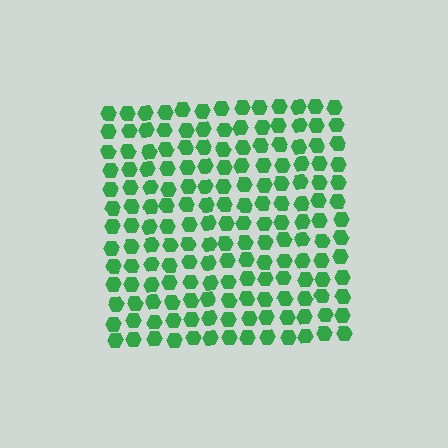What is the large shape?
The large shape is a square.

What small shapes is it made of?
It is made of small hexagons.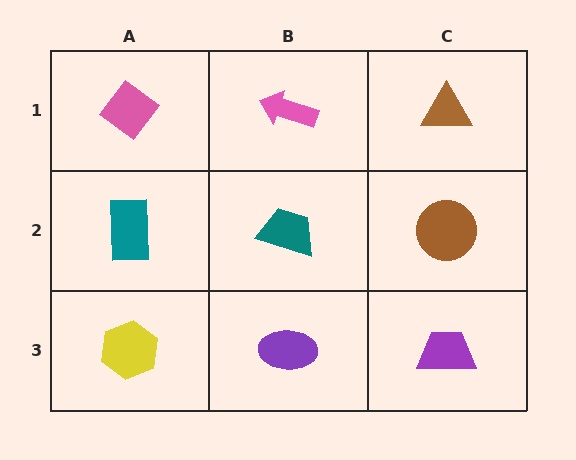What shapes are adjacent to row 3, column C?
A brown circle (row 2, column C), a purple ellipse (row 3, column B).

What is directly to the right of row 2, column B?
A brown circle.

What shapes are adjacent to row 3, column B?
A teal trapezoid (row 2, column B), a yellow hexagon (row 3, column A), a purple trapezoid (row 3, column C).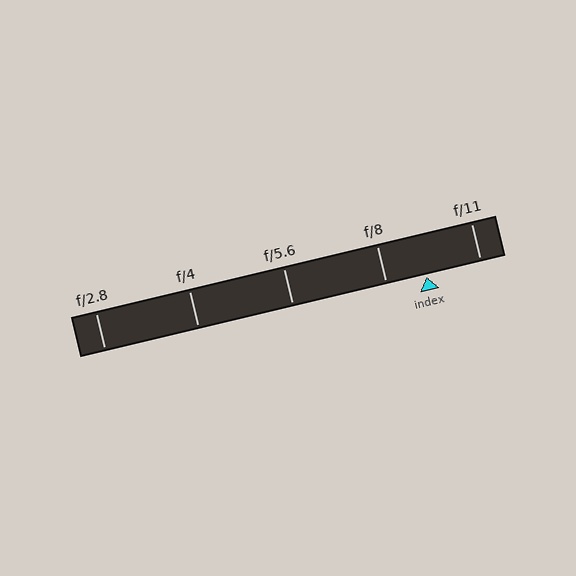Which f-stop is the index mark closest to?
The index mark is closest to f/8.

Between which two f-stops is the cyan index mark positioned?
The index mark is between f/8 and f/11.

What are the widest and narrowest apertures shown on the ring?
The widest aperture shown is f/2.8 and the narrowest is f/11.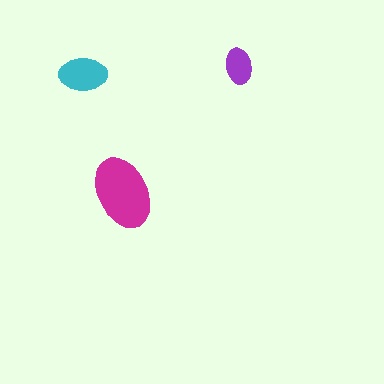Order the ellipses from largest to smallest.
the magenta one, the cyan one, the purple one.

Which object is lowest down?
The magenta ellipse is bottommost.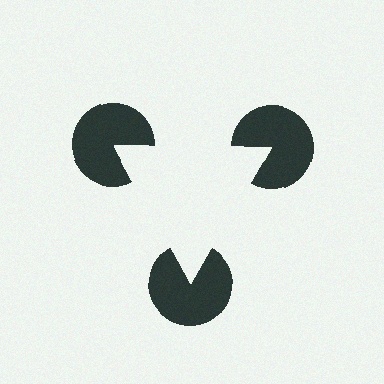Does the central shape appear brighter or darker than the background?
It typically appears slightly brighter than the background, even though no actual brightness change is drawn.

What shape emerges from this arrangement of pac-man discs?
An illusory triangle — its edges are inferred from the aligned wedge cuts in the pac-man discs, not physically drawn.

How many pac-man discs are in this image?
There are 3 — one at each vertex of the illusory triangle.